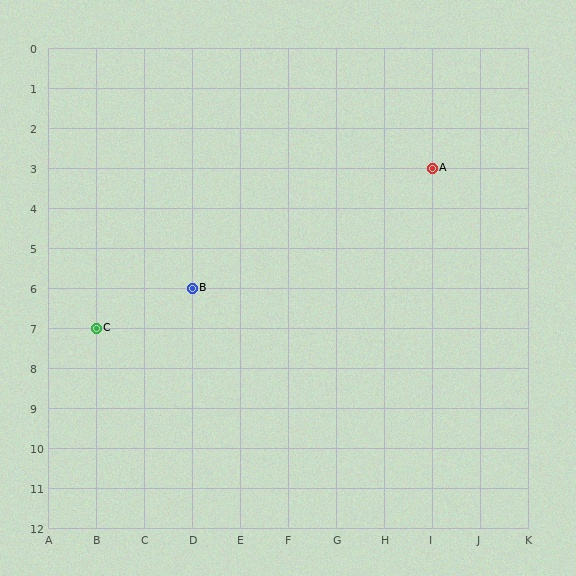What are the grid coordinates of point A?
Point A is at grid coordinates (I, 3).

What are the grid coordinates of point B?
Point B is at grid coordinates (D, 6).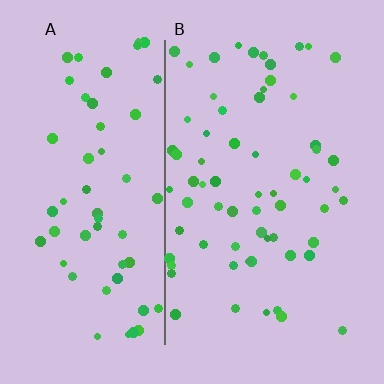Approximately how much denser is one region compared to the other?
Approximately 1.1× — region B over region A.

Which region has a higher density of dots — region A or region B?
B (the right).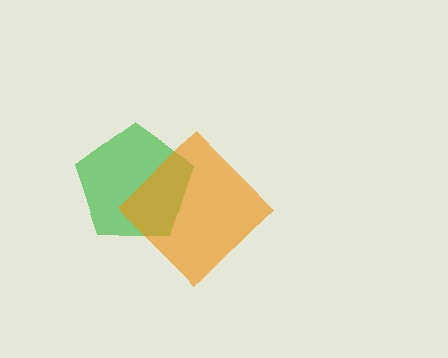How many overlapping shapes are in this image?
There are 2 overlapping shapes in the image.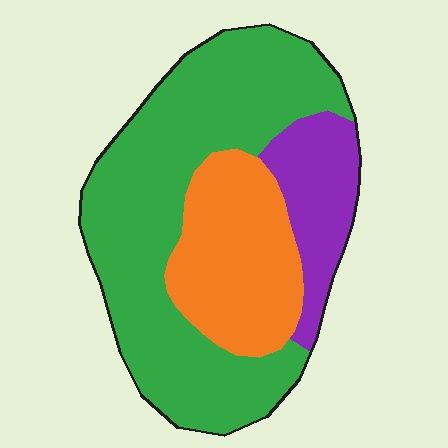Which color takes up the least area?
Purple, at roughly 15%.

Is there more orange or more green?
Green.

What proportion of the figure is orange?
Orange takes up between a sixth and a third of the figure.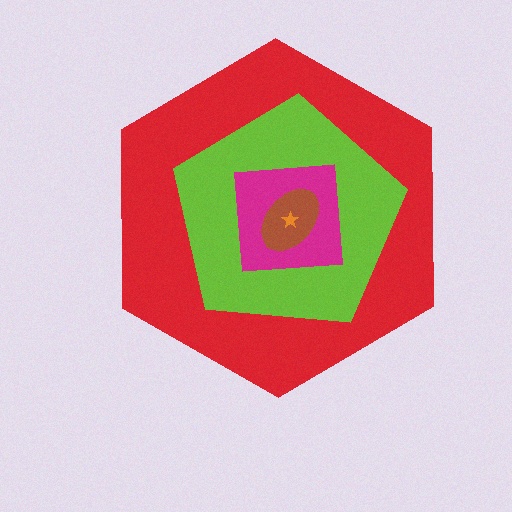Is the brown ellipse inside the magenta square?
Yes.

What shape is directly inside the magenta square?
The brown ellipse.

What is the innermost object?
The orange star.